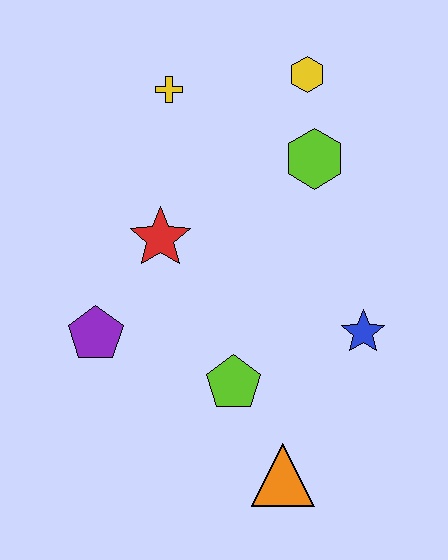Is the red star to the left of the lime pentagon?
Yes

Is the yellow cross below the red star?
No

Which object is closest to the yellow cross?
The yellow hexagon is closest to the yellow cross.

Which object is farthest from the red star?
The orange triangle is farthest from the red star.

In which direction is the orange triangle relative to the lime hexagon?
The orange triangle is below the lime hexagon.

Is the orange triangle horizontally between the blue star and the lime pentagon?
Yes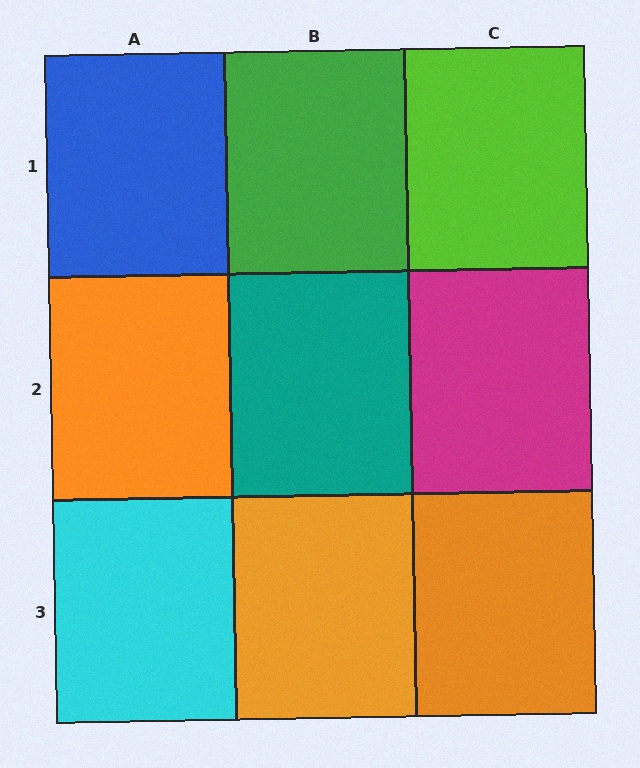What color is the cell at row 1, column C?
Lime.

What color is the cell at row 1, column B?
Green.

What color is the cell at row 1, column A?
Blue.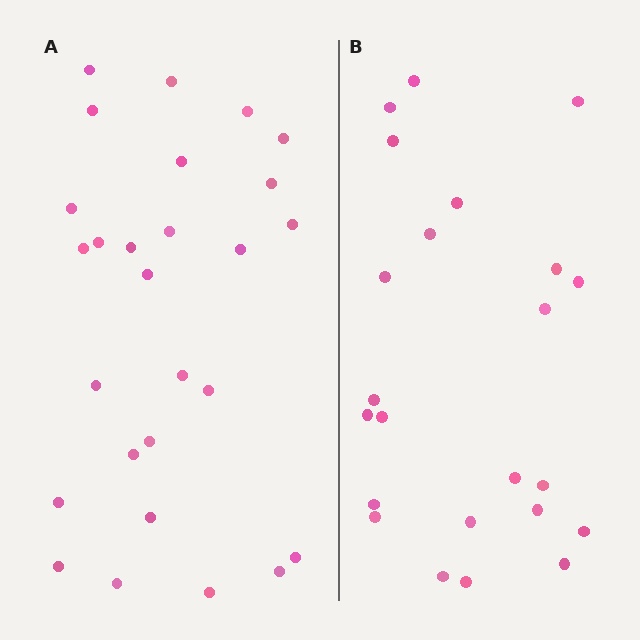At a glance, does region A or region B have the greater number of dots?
Region A (the left region) has more dots.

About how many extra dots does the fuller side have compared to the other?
Region A has about 4 more dots than region B.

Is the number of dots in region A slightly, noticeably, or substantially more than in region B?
Region A has only slightly more — the two regions are fairly close. The ratio is roughly 1.2 to 1.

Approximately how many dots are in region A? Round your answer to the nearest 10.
About 30 dots. (The exact count is 27, which rounds to 30.)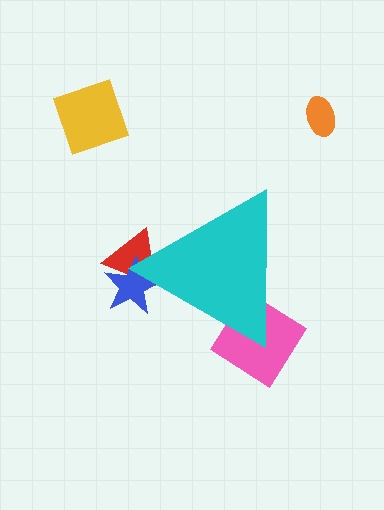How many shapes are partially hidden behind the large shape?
3 shapes are partially hidden.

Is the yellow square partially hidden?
No, the yellow square is fully visible.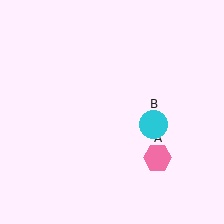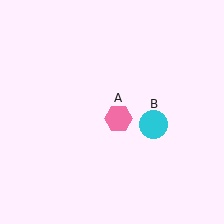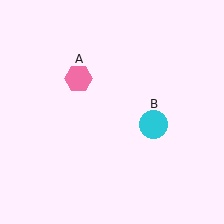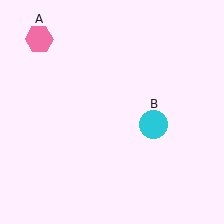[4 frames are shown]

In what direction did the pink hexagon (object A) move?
The pink hexagon (object A) moved up and to the left.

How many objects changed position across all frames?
1 object changed position: pink hexagon (object A).